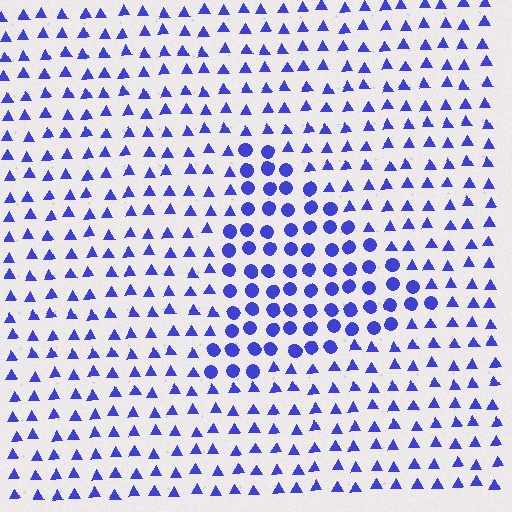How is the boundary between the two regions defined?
The boundary is defined by a change in element shape: circles inside vs. triangles outside. All elements share the same color and spacing.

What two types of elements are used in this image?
The image uses circles inside the triangle region and triangles outside it.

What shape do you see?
I see a triangle.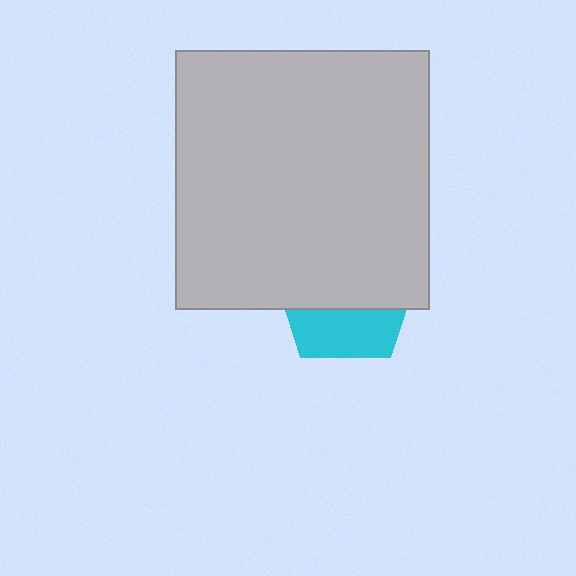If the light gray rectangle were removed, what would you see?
You would see the complete cyan pentagon.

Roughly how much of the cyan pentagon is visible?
A small part of it is visible (roughly 37%).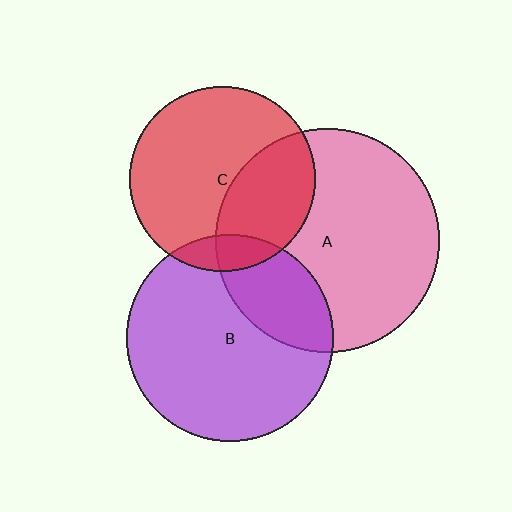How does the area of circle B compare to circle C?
Approximately 1.3 times.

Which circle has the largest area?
Circle A (pink).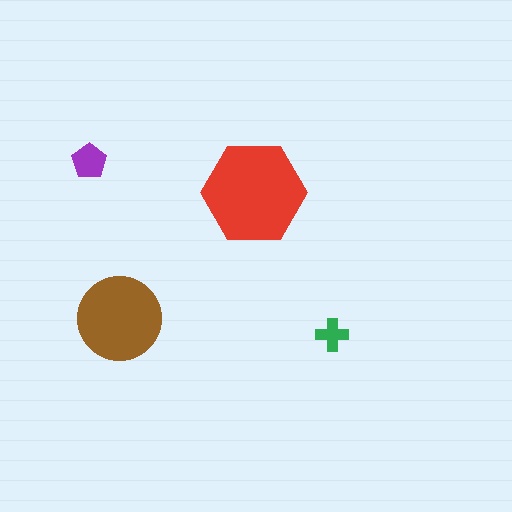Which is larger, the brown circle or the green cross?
The brown circle.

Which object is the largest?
The red hexagon.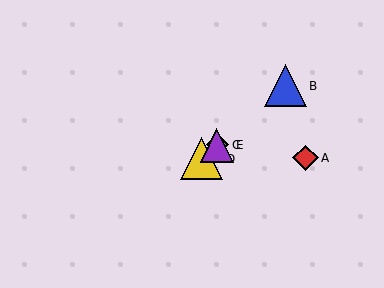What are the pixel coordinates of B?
Object B is at (285, 86).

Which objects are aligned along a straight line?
Objects B, C, D, E are aligned along a straight line.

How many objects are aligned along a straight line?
4 objects (B, C, D, E) are aligned along a straight line.